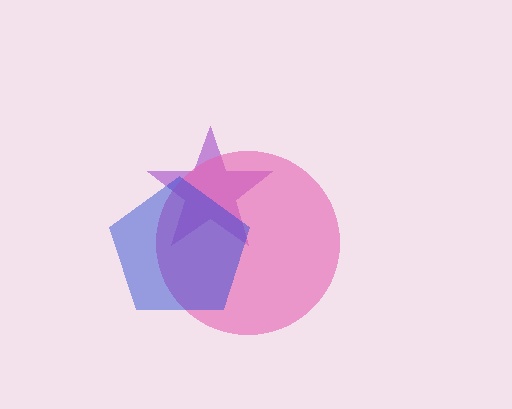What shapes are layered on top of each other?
The layered shapes are: a purple star, a pink circle, a blue pentagon.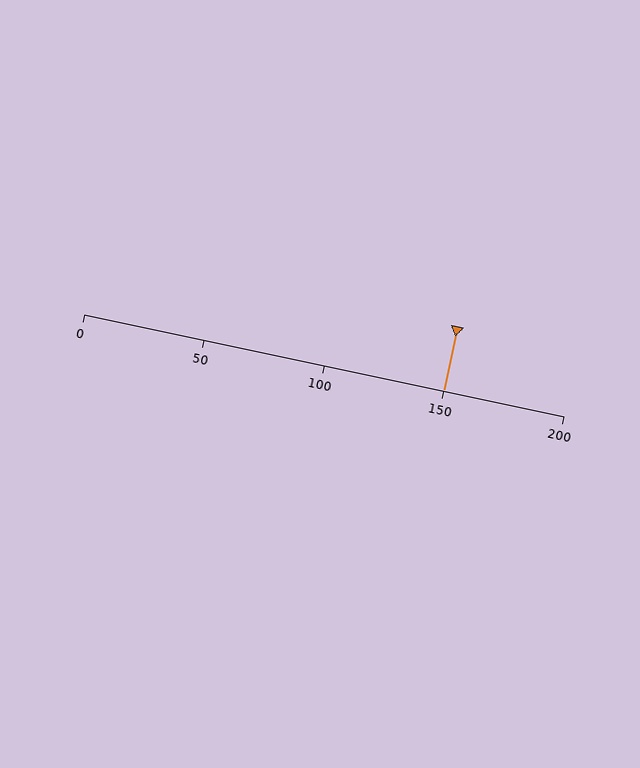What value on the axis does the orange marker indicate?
The marker indicates approximately 150.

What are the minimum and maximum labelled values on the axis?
The axis runs from 0 to 200.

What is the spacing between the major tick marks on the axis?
The major ticks are spaced 50 apart.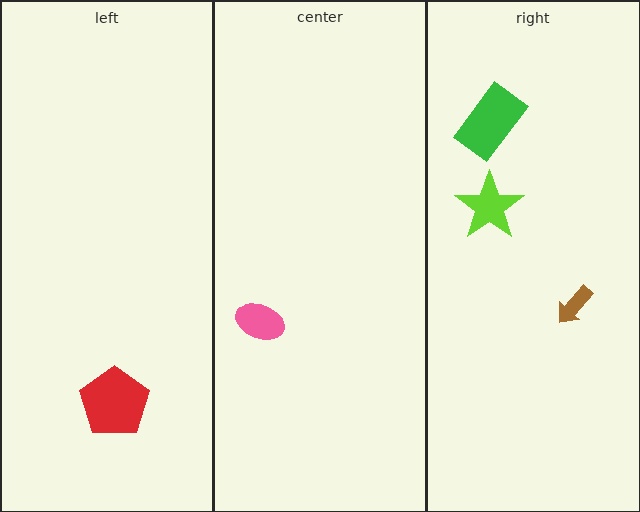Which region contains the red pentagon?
The left region.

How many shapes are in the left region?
1.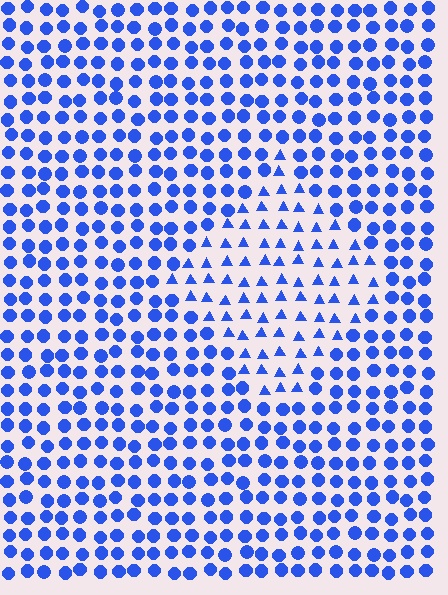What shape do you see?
I see a diamond.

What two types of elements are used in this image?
The image uses triangles inside the diamond region and circles outside it.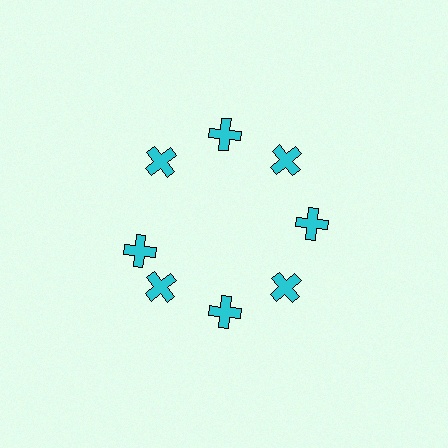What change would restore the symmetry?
The symmetry would be restored by rotating it back into even spacing with its neighbors so that all 8 crosses sit at equal angles and equal distance from the center.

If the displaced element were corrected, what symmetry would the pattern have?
It would have 8-fold rotational symmetry — the pattern would map onto itself every 45 degrees.